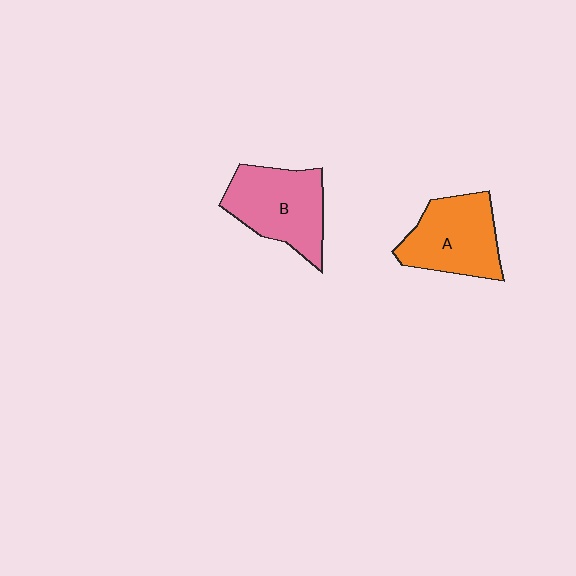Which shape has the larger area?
Shape B (pink).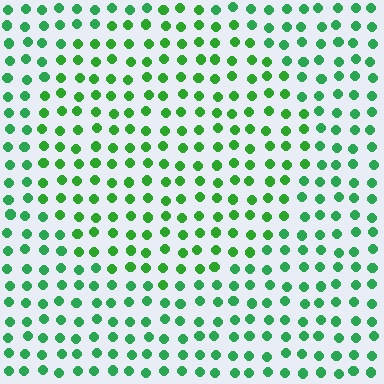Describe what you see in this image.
The image is filled with small green elements in a uniform arrangement. A circle-shaped region is visible where the elements are tinted to a slightly different hue, forming a subtle color boundary.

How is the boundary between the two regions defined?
The boundary is defined purely by a slight shift in hue (about 19 degrees). Spacing, size, and orientation are identical on both sides.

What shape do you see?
I see a circle.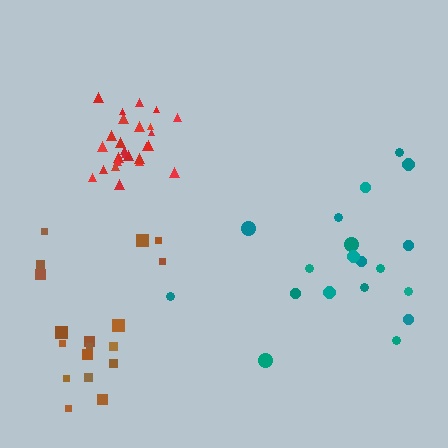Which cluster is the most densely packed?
Red.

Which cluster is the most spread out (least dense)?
Teal.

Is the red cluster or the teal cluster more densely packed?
Red.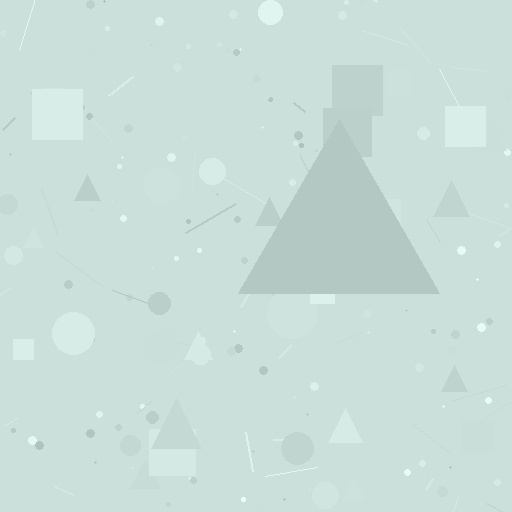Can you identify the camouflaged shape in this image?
The camouflaged shape is a triangle.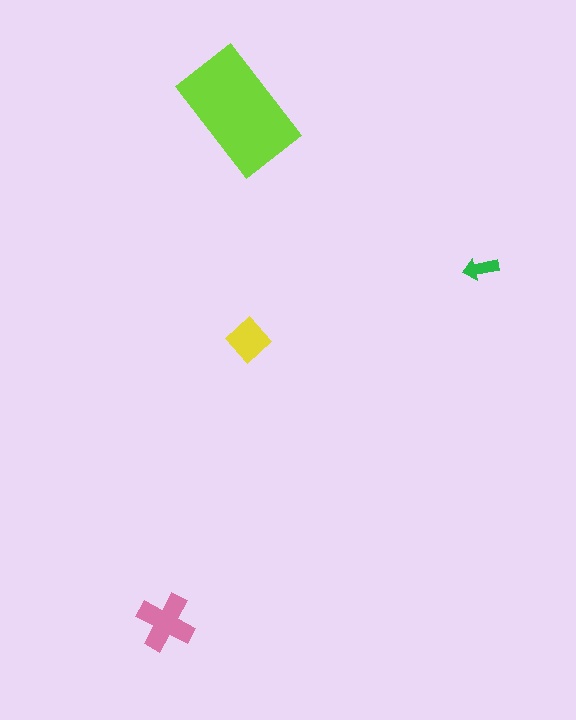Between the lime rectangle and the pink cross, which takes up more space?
The lime rectangle.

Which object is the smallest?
The green arrow.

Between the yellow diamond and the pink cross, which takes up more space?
The pink cross.